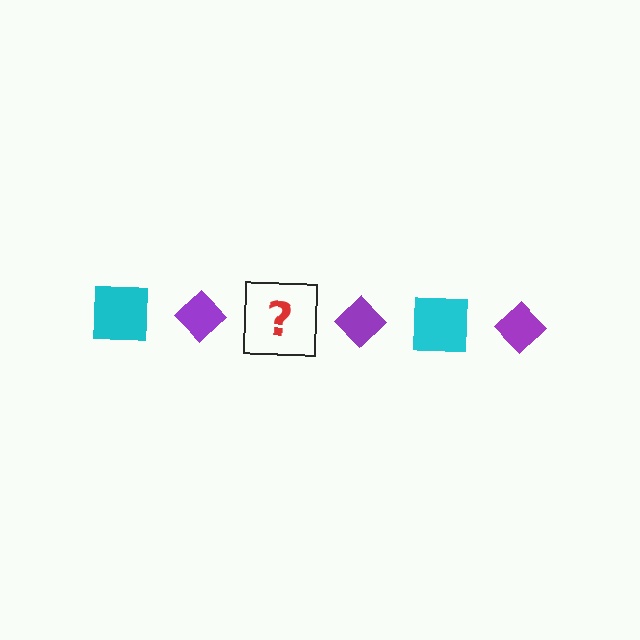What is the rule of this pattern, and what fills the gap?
The rule is that the pattern alternates between cyan square and purple diamond. The gap should be filled with a cyan square.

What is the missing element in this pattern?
The missing element is a cyan square.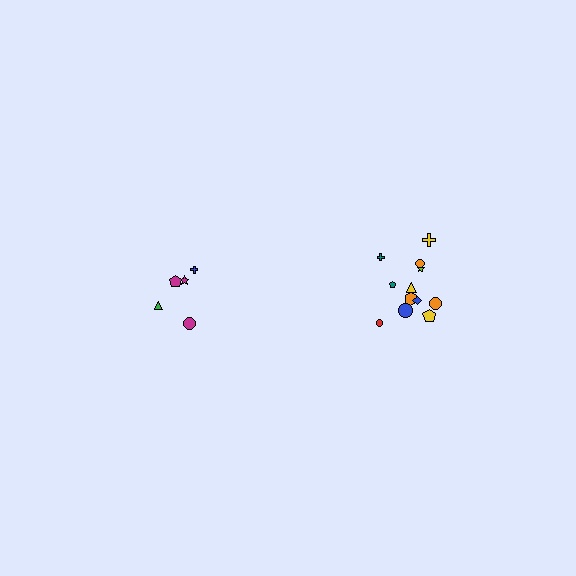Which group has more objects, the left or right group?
The right group.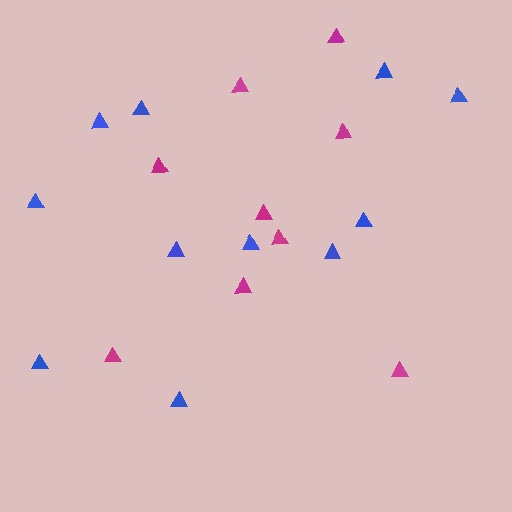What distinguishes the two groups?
There are 2 groups: one group of magenta triangles (9) and one group of blue triangles (11).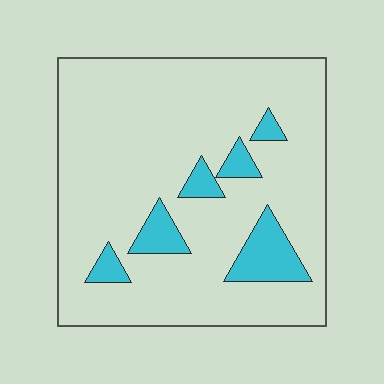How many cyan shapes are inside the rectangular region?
6.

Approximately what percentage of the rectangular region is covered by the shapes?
Approximately 15%.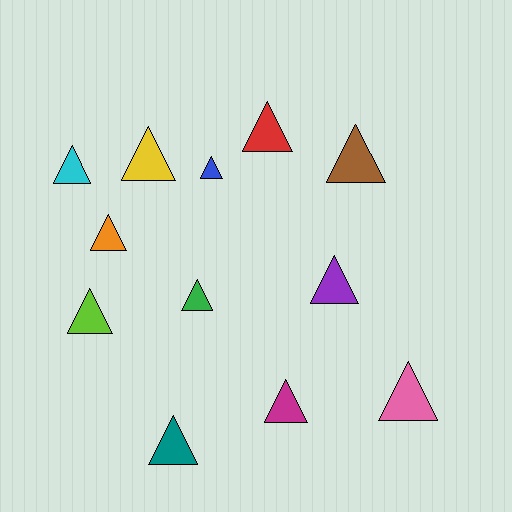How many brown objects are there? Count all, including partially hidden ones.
There is 1 brown object.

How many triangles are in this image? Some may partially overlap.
There are 12 triangles.